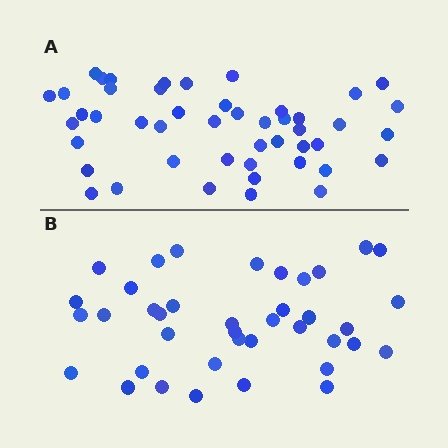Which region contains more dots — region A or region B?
Region A (the top region) has more dots.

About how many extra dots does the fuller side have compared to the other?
Region A has roughly 8 or so more dots than region B.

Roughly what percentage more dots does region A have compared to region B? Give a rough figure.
About 20% more.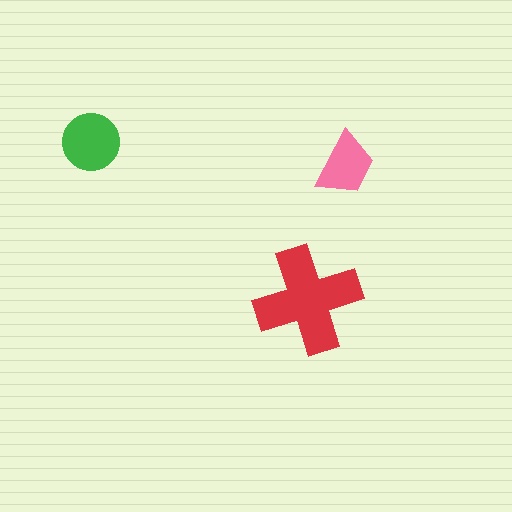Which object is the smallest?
The pink trapezoid.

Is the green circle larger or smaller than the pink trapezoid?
Larger.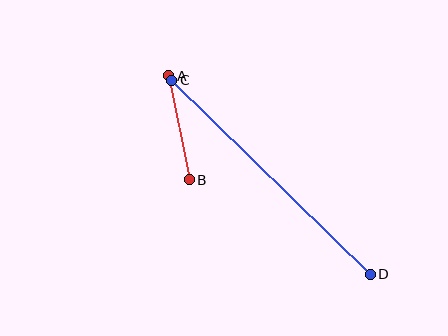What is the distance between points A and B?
The distance is approximately 106 pixels.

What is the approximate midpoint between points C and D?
The midpoint is at approximately (271, 177) pixels.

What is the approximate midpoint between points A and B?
The midpoint is at approximately (179, 128) pixels.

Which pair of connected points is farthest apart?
Points C and D are farthest apart.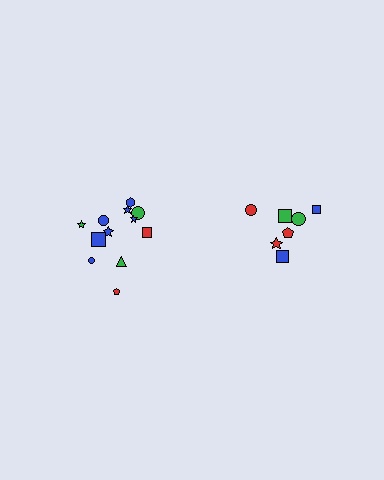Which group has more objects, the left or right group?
The left group.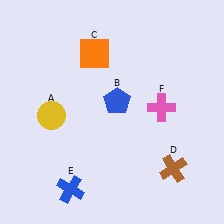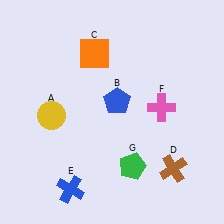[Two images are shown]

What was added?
A green pentagon (G) was added in Image 2.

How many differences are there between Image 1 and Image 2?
There is 1 difference between the two images.